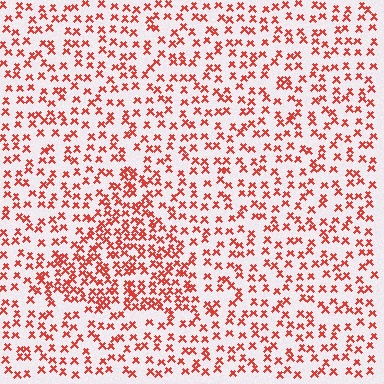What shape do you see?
I see a triangle.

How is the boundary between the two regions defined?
The boundary is defined by a change in element density (approximately 1.9x ratio). All elements are the same color, size, and shape.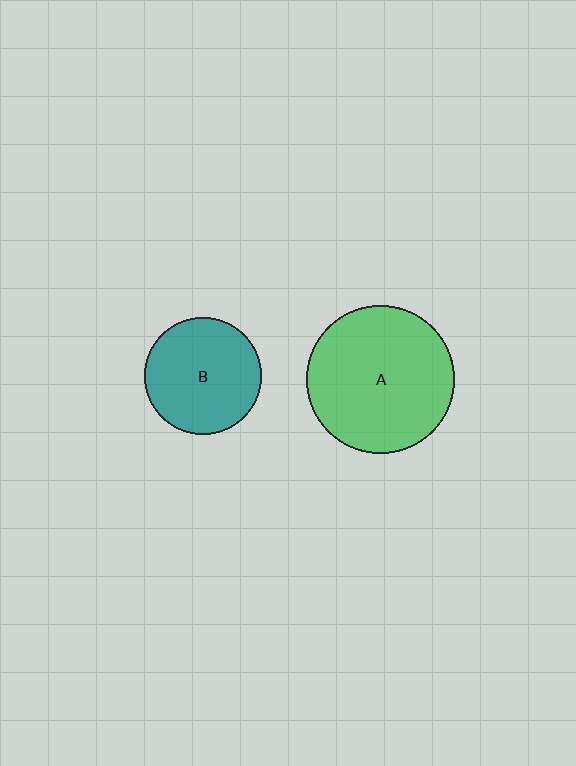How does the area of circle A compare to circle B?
Approximately 1.6 times.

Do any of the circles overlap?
No, none of the circles overlap.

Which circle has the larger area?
Circle A (green).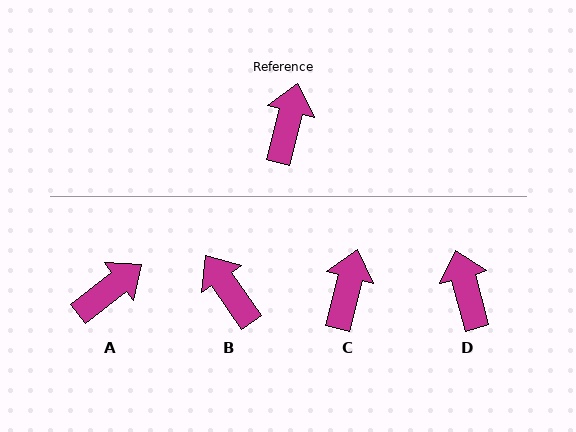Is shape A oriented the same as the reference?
No, it is off by about 38 degrees.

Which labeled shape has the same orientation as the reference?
C.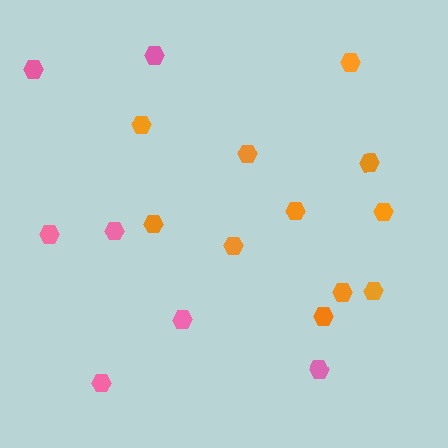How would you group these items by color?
There are 2 groups: one group of orange hexagons (11) and one group of pink hexagons (7).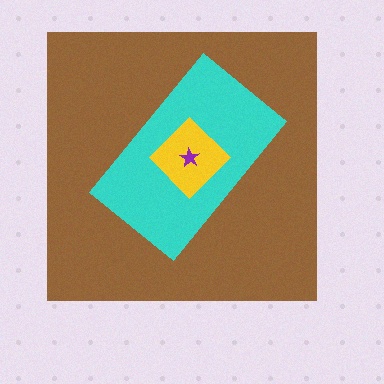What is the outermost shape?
The brown square.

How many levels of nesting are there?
4.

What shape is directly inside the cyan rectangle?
The yellow diamond.